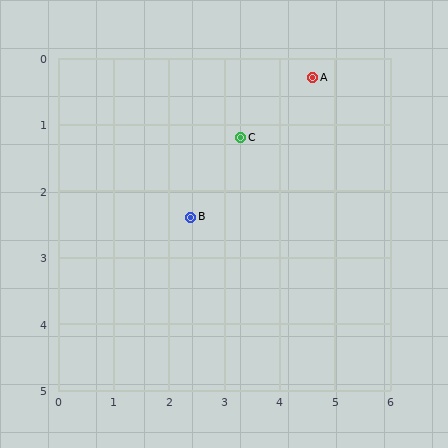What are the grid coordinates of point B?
Point B is at approximately (2.4, 2.4).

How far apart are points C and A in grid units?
Points C and A are about 1.6 grid units apart.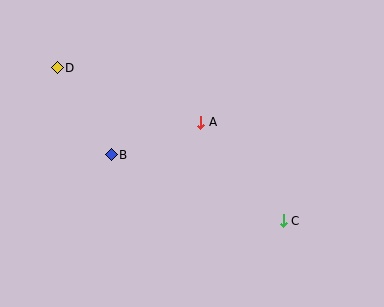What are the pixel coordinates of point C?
Point C is at (283, 221).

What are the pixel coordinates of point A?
Point A is at (201, 122).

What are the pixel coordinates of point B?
Point B is at (111, 155).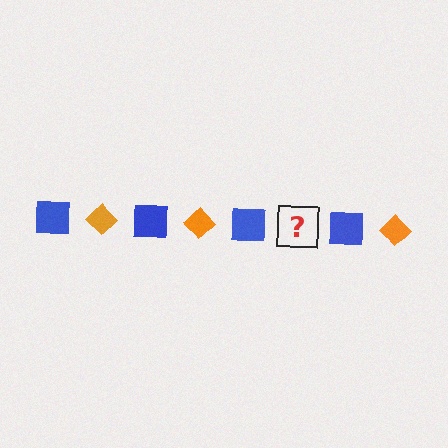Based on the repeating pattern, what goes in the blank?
The blank should be an orange diamond.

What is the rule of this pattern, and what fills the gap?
The rule is that the pattern alternates between blue square and orange diamond. The gap should be filled with an orange diamond.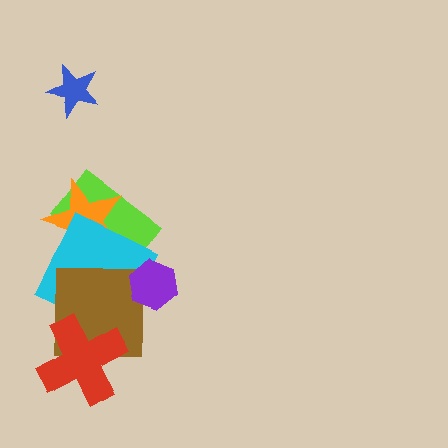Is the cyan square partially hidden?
Yes, it is partially covered by another shape.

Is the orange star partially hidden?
Yes, it is partially covered by another shape.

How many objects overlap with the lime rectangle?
2 objects overlap with the lime rectangle.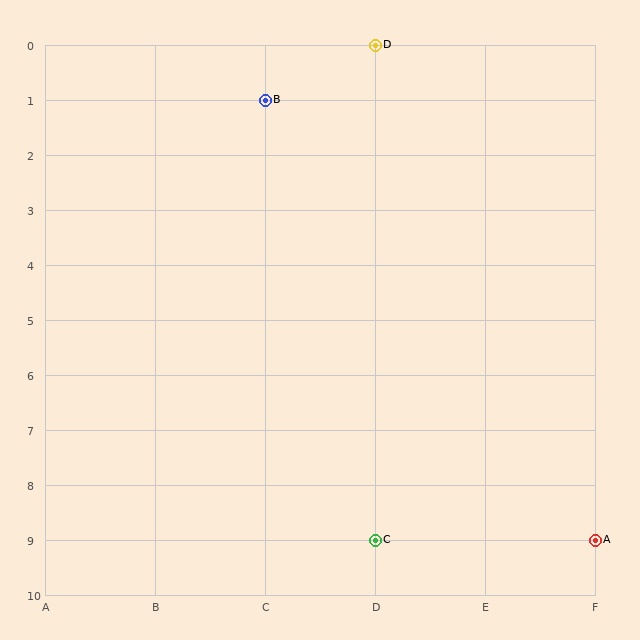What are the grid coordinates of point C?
Point C is at grid coordinates (D, 9).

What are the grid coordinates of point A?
Point A is at grid coordinates (F, 9).